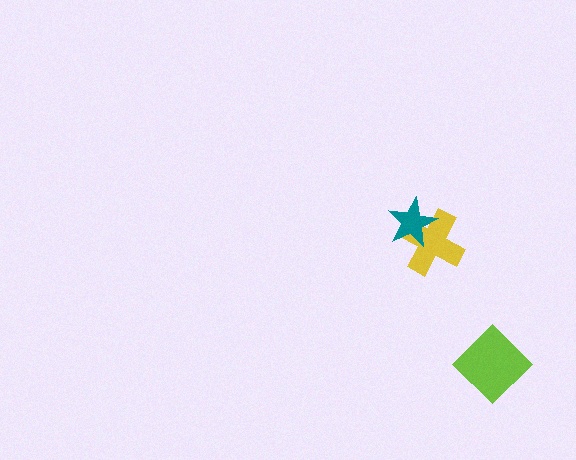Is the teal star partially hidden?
No, no other shape covers it.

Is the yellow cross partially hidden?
Yes, it is partially covered by another shape.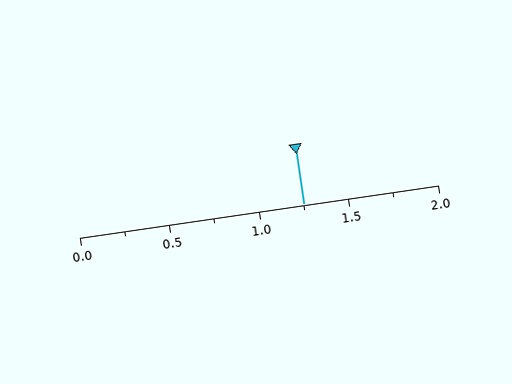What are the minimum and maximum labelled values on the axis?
The axis runs from 0.0 to 2.0.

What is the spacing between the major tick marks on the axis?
The major ticks are spaced 0.5 apart.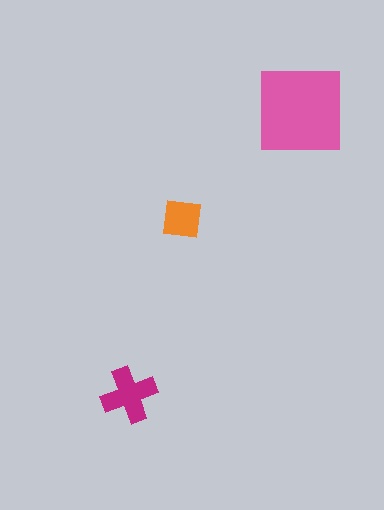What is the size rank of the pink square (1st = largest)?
1st.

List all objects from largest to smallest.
The pink square, the magenta cross, the orange square.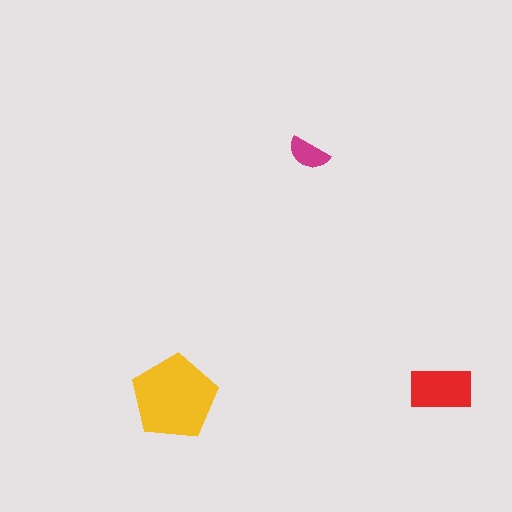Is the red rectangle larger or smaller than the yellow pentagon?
Smaller.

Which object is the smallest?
The magenta semicircle.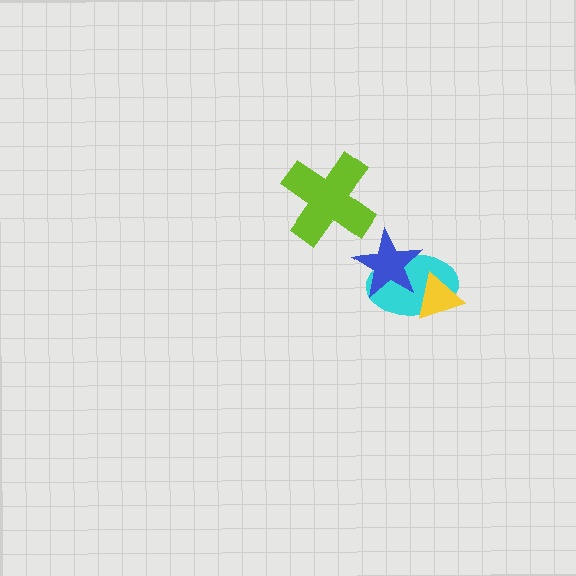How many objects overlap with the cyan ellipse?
2 objects overlap with the cyan ellipse.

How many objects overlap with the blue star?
1 object overlaps with the blue star.